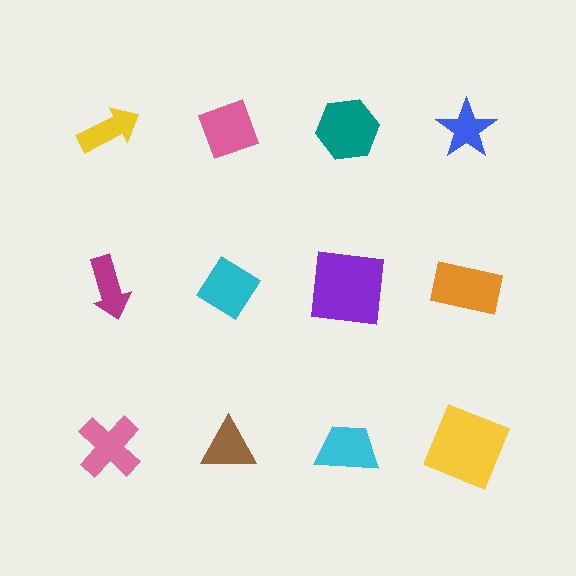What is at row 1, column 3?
A teal hexagon.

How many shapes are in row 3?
4 shapes.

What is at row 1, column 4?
A blue star.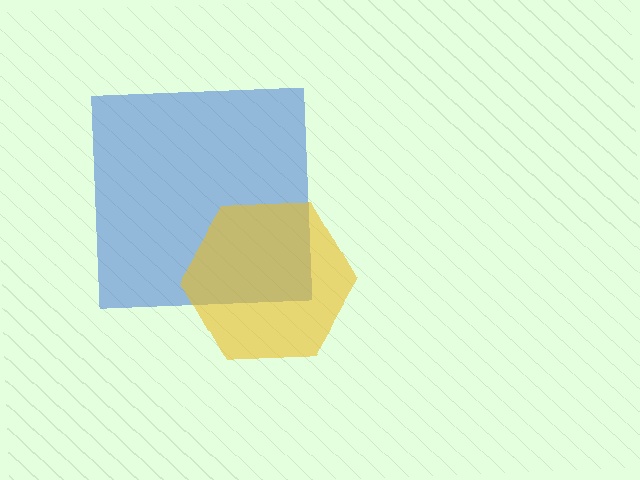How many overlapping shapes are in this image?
There are 2 overlapping shapes in the image.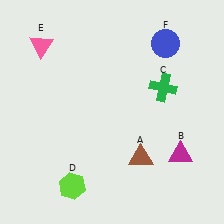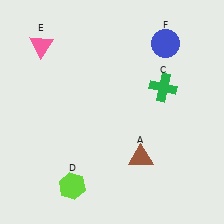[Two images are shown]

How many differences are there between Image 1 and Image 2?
There is 1 difference between the two images.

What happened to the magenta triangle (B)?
The magenta triangle (B) was removed in Image 2. It was in the bottom-right area of Image 1.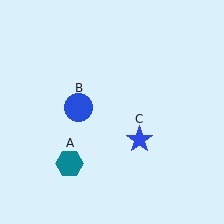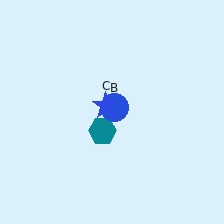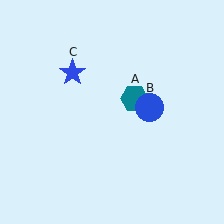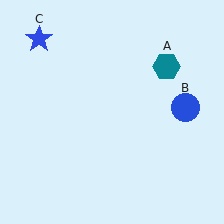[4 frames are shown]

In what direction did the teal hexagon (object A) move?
The teal hexagon (object A) moved up and to the right.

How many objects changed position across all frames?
3 objects changed position: teal hexagon (object A), blue circle (object B), blue star (object C).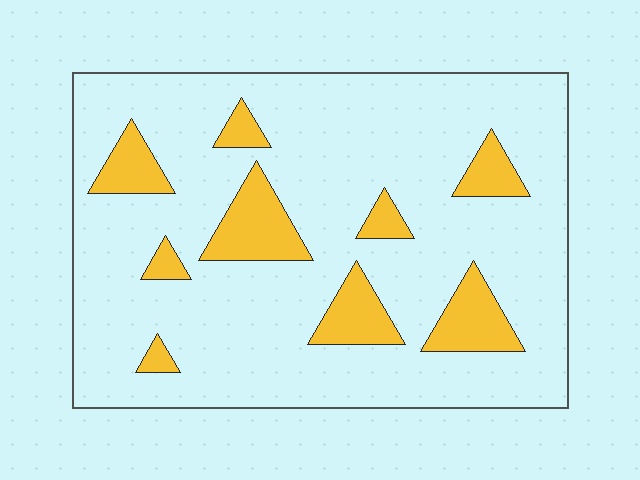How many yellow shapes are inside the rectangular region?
9.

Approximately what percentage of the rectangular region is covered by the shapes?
Approximately 15%.